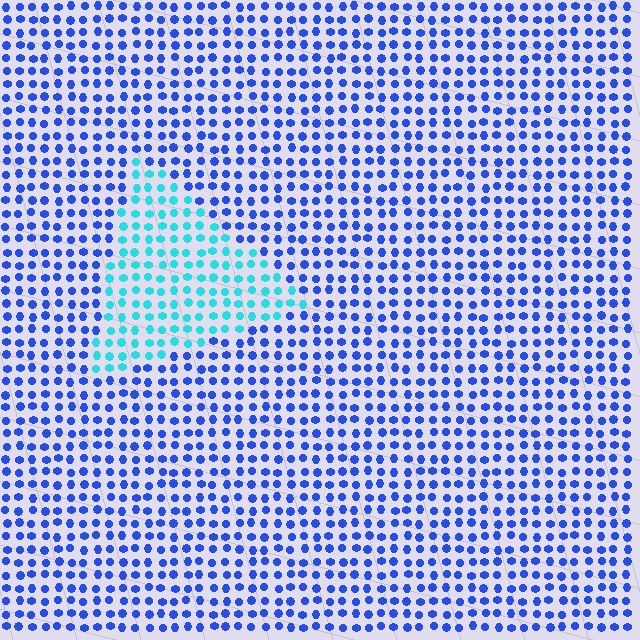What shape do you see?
I see a triangle.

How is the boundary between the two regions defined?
The boundary is defined purely by a slight shift in hue (about 46 degrees). Spacing, size, and orientation are identical on both sides.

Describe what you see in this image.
The image is filled with small blue elements in a uniform arrangement. A triangle-shaped region is visible where the elements are tinted to a slightly different hue, forming a subtle color boundary.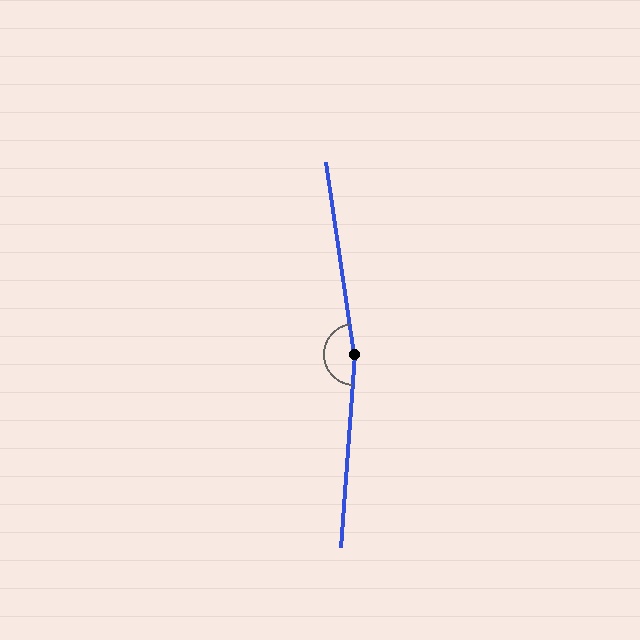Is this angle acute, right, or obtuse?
It is obtuse.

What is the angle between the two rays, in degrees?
Approximately 167 degrees.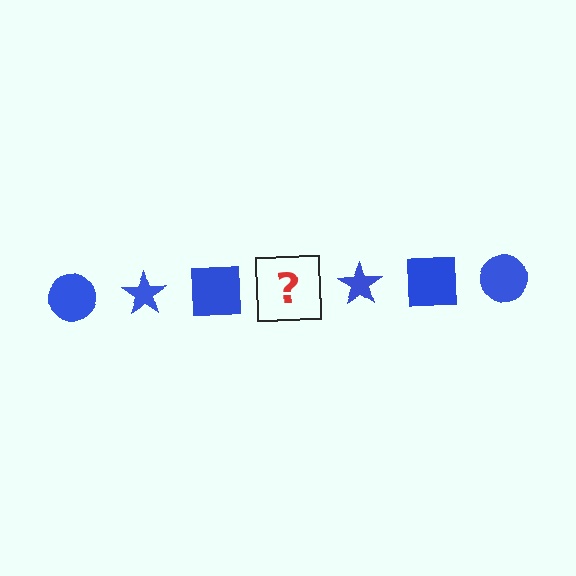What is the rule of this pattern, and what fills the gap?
The rule is that the pattern cycles through circle, star, square shapes in blue. The gap should be filled with a blue circle.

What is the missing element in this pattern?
The missing element is a blue circle.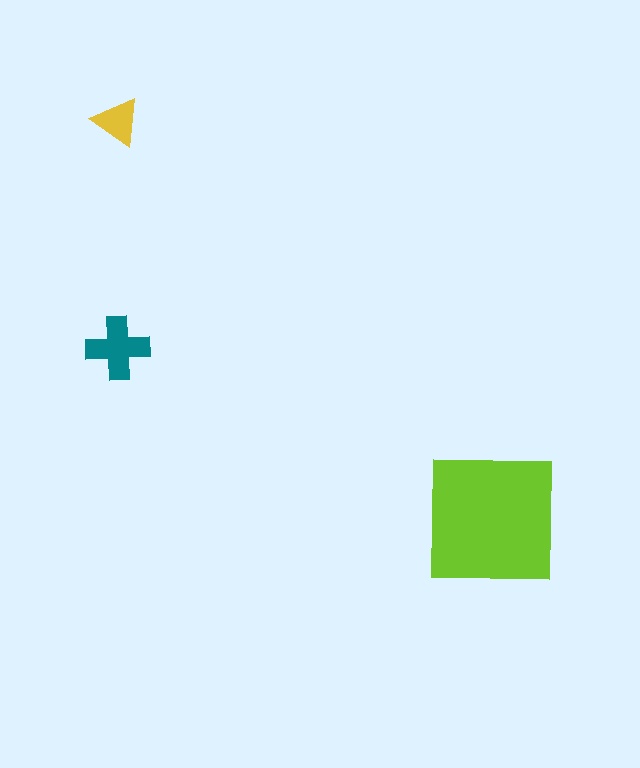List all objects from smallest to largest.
The yellow triangle, the teal cross, the lime square.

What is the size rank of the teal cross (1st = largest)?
2nd.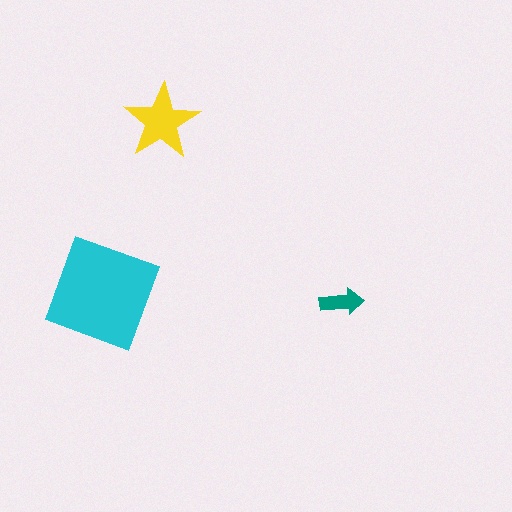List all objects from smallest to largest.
The teal arrow, the yellow star, the cyan square.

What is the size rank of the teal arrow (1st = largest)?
3rd.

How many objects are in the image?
There are 3 objects in the image.